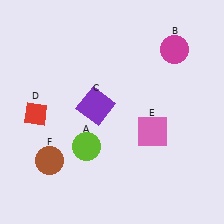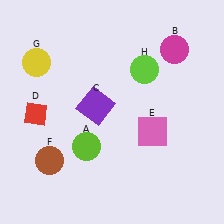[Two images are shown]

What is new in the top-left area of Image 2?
A yellow circle (G) was added in the top-left area of Image 2.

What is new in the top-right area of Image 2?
A lime circle (H) was added in the top-right area of Image 2.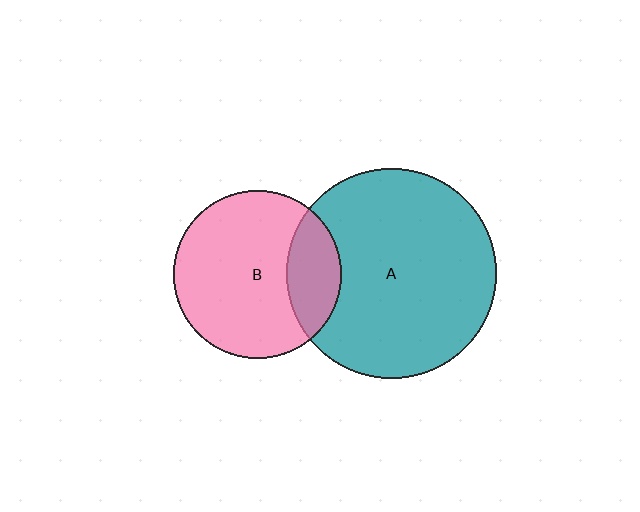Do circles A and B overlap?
Yes.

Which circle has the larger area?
Circle A (teal).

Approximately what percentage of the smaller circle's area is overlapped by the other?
Approximately 25%.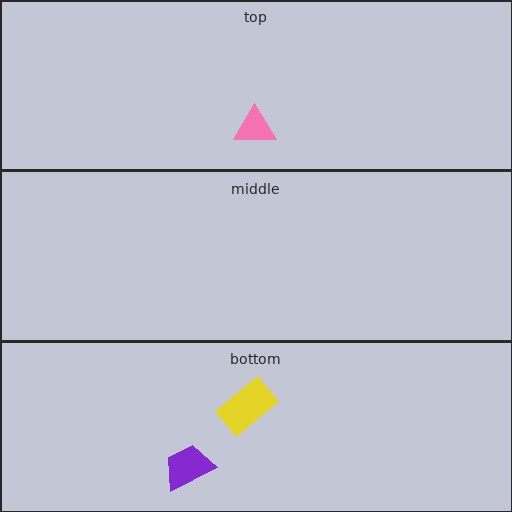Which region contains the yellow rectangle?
The bottom region.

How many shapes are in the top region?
1.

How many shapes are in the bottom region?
2.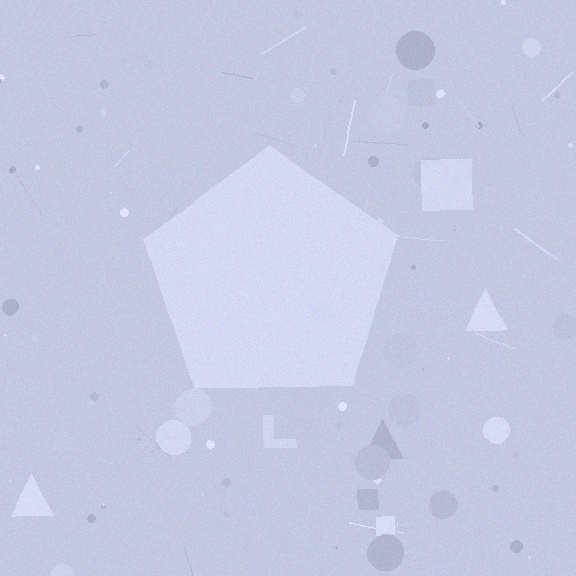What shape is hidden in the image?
A pentagon is hidden in the image.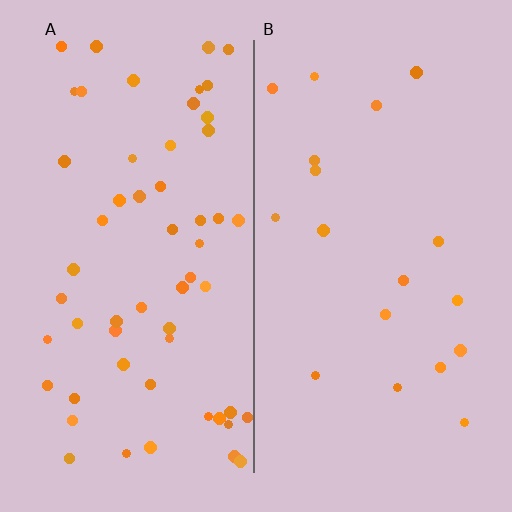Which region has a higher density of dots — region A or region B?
A (the left).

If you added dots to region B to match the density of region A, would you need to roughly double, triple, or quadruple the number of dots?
Approximately triple.